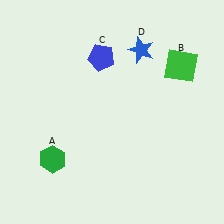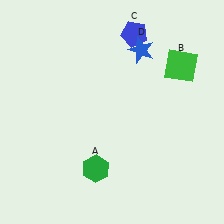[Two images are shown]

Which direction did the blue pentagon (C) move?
The blue pentagon (C) moved right.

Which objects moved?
The objects that moved are: the green hexagon (A), the blue pentagon (C).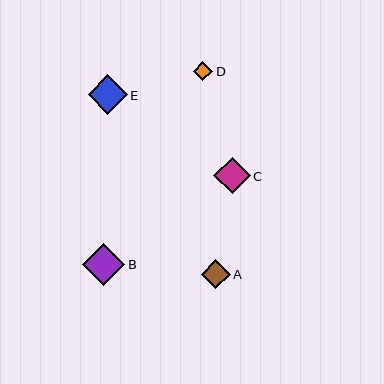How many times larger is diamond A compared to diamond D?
Diamond A is approximately 1.5 times the size of diamond D.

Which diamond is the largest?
Diamond B is the largest with a size of approximately 42 pixels.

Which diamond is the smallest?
Diamond D is the smallest with a size of approximately 19 pixels.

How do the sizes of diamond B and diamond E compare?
Diamond B and diamond E are approximately the same size.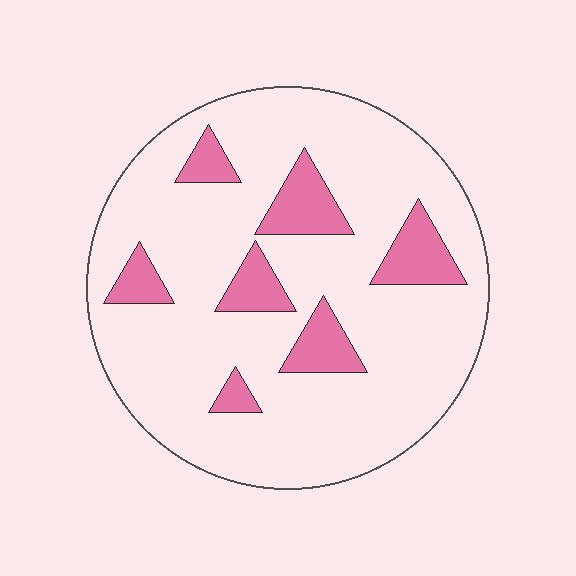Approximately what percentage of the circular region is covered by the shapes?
Approximately 15%.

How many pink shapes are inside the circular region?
7.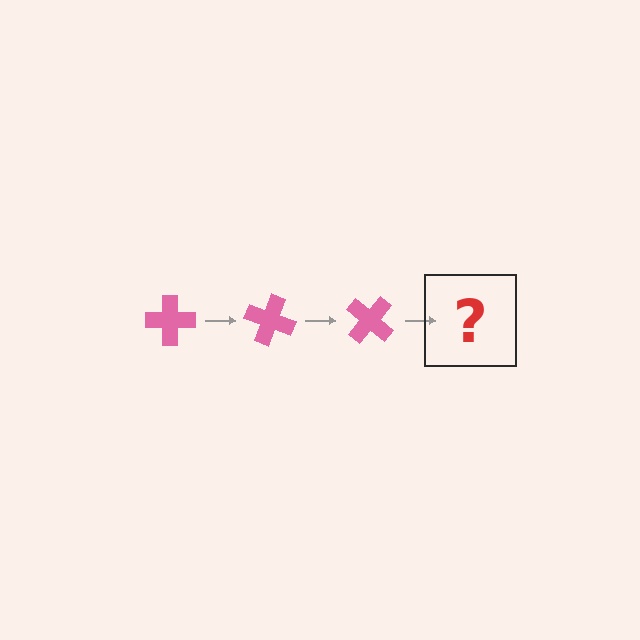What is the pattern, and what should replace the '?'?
The pattern is that the cross rotates 20 degrees each step. The '?' should be a pink cross rotated 60 degrees.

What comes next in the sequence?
The next element should be a pink cross rotated 60 degrees.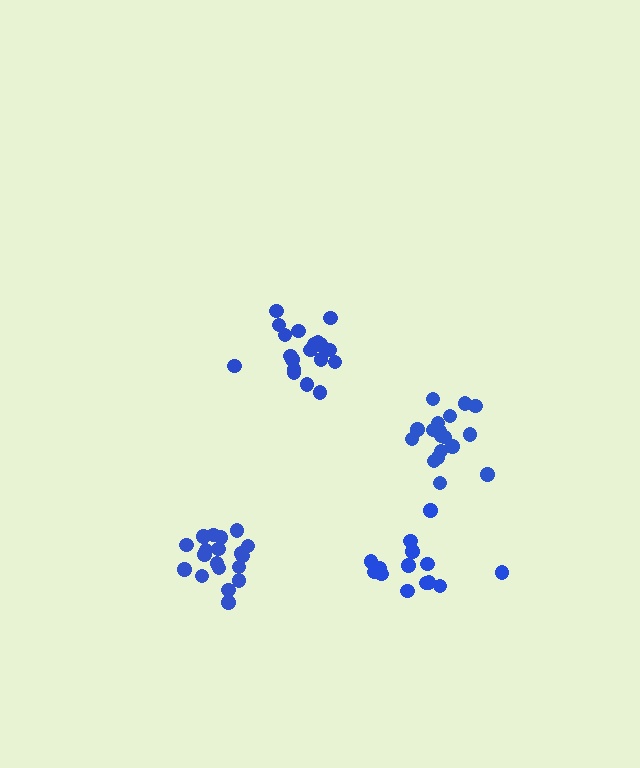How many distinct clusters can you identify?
There are 4 distinct clusters.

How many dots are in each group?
Group 1: 19 dots, Group 2: 19 dots, Group 3: 14 dots, Group 4: 20 dots (72 total).